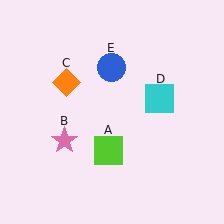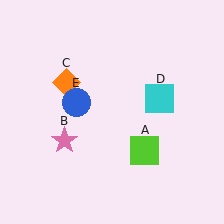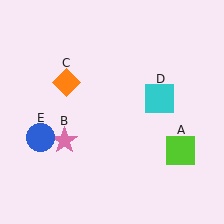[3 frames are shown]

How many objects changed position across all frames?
2 objects changed position: lime square (object A), blue circle (object E).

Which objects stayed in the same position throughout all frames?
Pink star (object B) and orange diamond (object C) and cyan square (object D) remained stationary.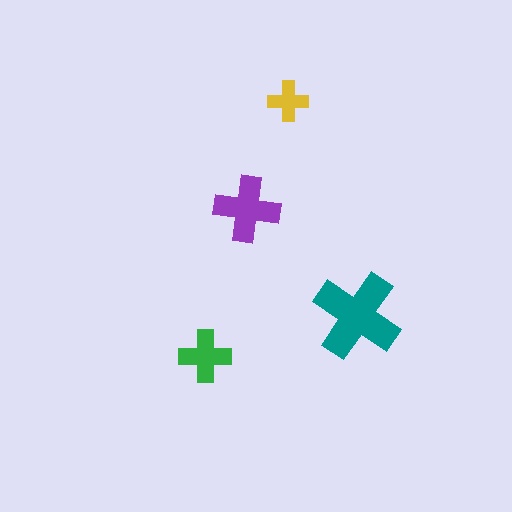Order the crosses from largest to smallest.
the teal one, the purple one, the green one, the yellow one.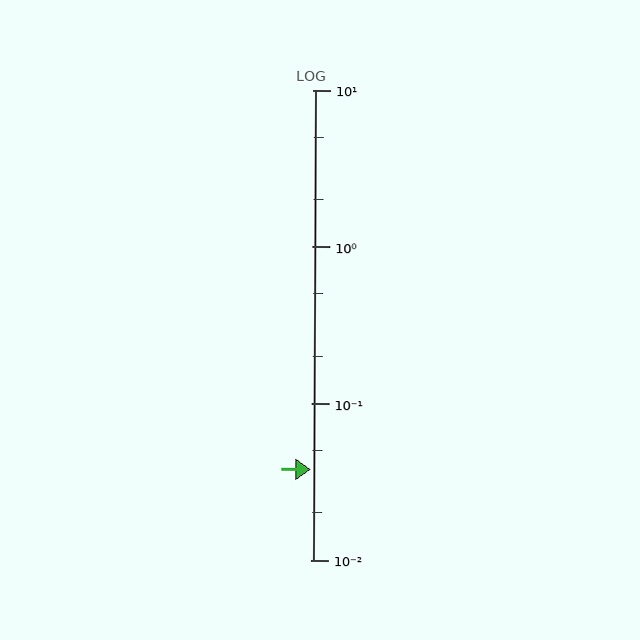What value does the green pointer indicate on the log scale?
The pointer indicates approximately 0.038.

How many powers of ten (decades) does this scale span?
The scale spans 3 decades, from 0.01 to 10.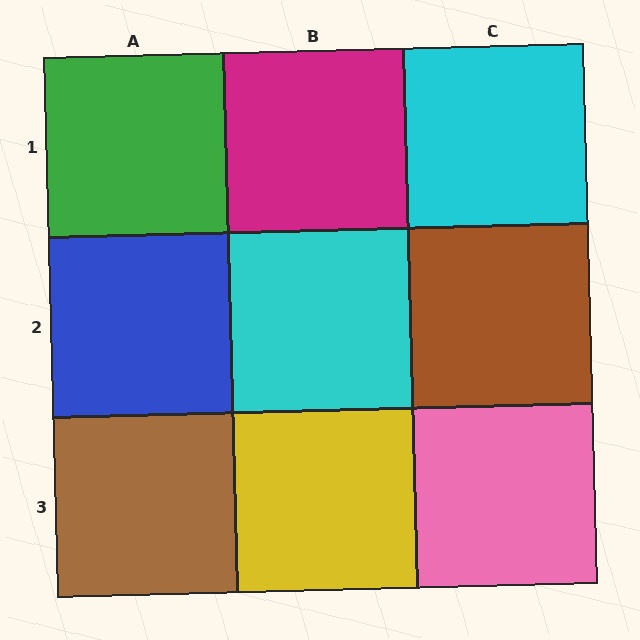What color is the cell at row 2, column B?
Cyan.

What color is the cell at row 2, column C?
Brown.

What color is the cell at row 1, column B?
Magenta.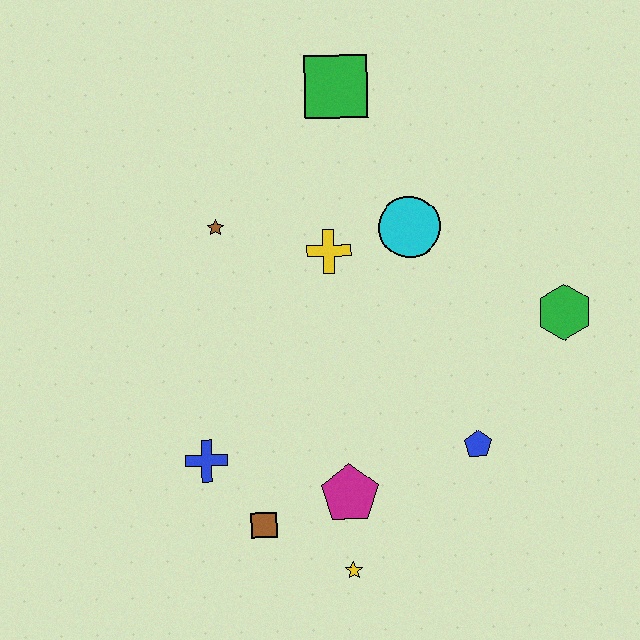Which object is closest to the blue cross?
The brown square is closest to the blue cross.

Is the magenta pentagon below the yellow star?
No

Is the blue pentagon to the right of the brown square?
Yes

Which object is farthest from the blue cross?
The green square is farthest from the blue cross.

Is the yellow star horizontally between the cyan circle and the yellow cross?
Yes